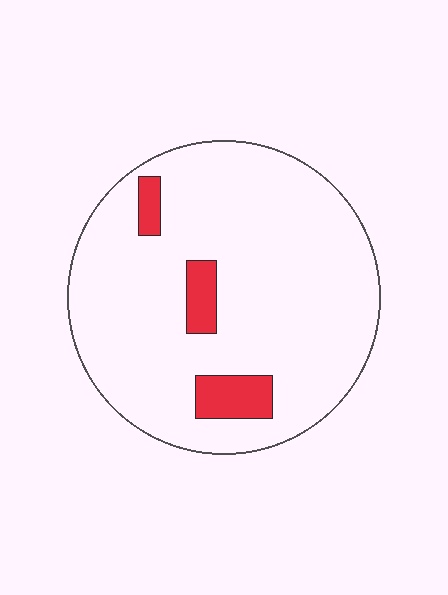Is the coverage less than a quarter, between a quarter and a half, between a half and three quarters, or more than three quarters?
Less than a quarter.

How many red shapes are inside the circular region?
3.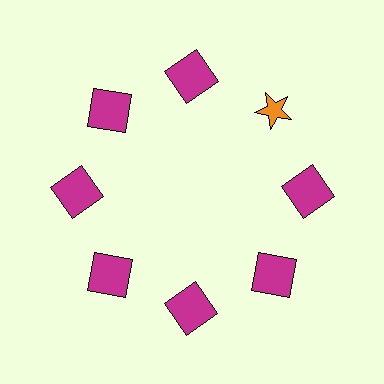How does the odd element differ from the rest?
It differs in both color (orange instead of magenta) and shape (star instead of square).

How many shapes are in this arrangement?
There are 8 shapes arranged in a ring pattern.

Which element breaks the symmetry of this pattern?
The orange star at roughly the 2 o'clock position breaks the symmetry. All other shapes are magenta squares.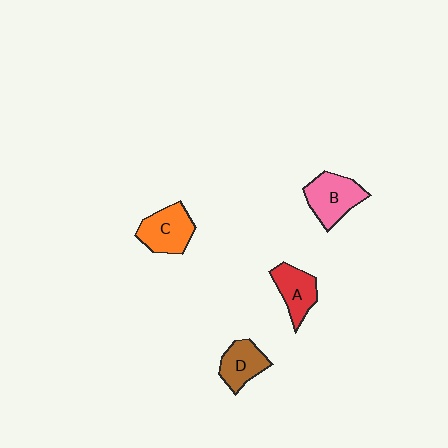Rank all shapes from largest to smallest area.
From largest to smallest: B (pink), C (orange), A (red), D (brown).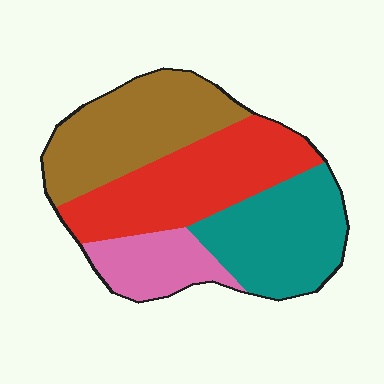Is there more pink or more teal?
Teal.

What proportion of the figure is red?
Red covers 31% of the figure.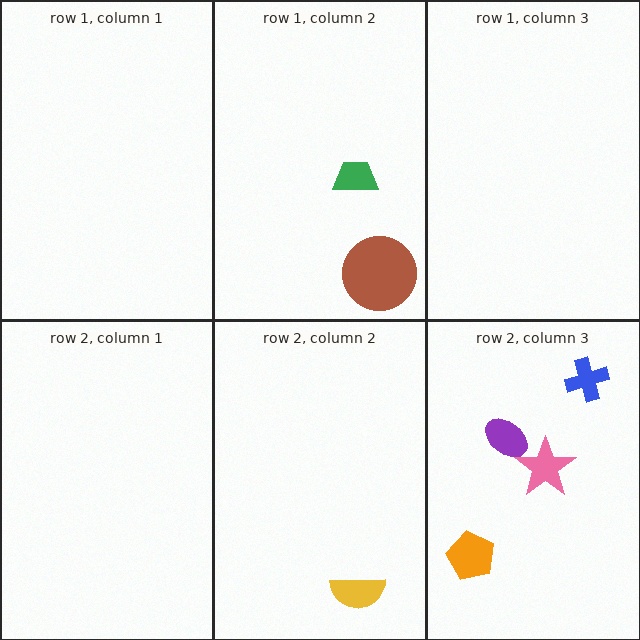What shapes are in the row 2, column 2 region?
The yellow semicircle.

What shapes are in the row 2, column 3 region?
The blue cross, the purple ellipse, the orange pentagon, the pink star.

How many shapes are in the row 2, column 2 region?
1.